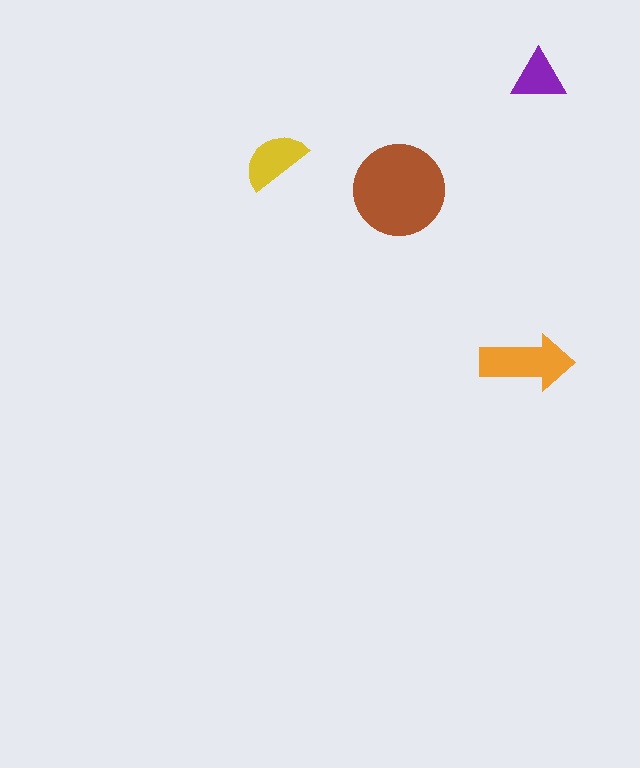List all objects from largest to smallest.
The brown circle, the orange arrow, the yellow semicircle, the purple triangle.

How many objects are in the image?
There are 4 objects in the image.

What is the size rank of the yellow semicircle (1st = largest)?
3rd.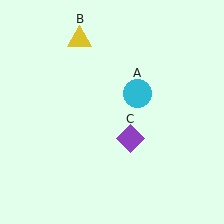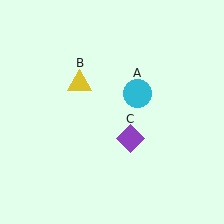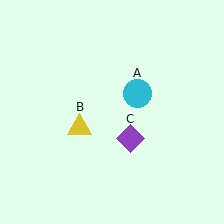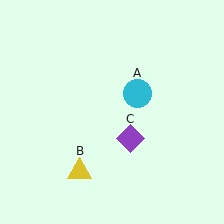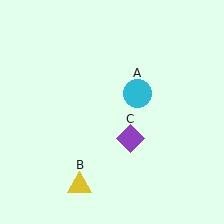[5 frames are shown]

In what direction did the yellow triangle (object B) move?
The yellow triangle (object B) moved down.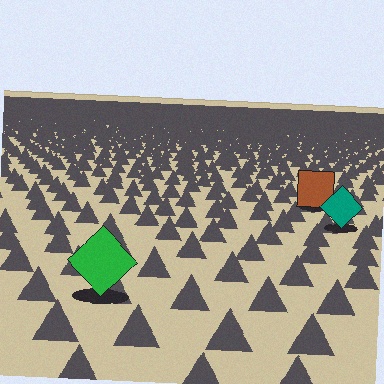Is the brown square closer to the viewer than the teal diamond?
No. The teal diamond is closer — you can tell from the texture gradient: the ground texture is coarser near it.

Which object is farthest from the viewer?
The brown square is farthest from the viewer. It appears smaller and the ground texture around it is denser.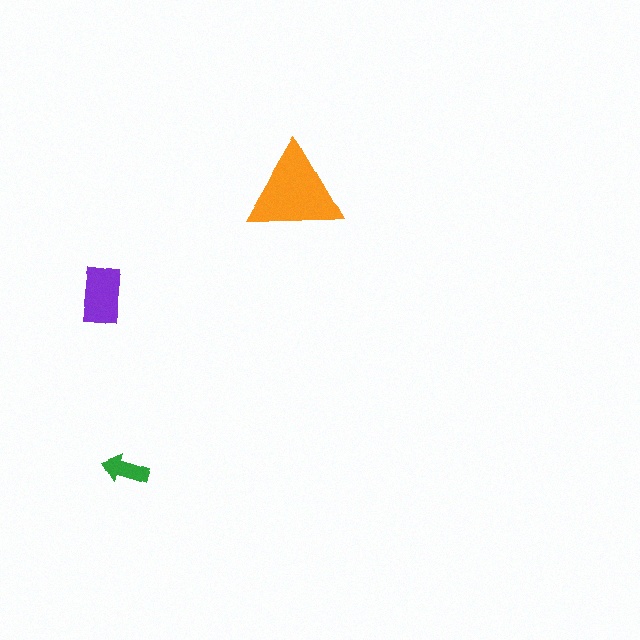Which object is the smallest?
The green arrow.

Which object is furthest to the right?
The orange triangle is rightmost.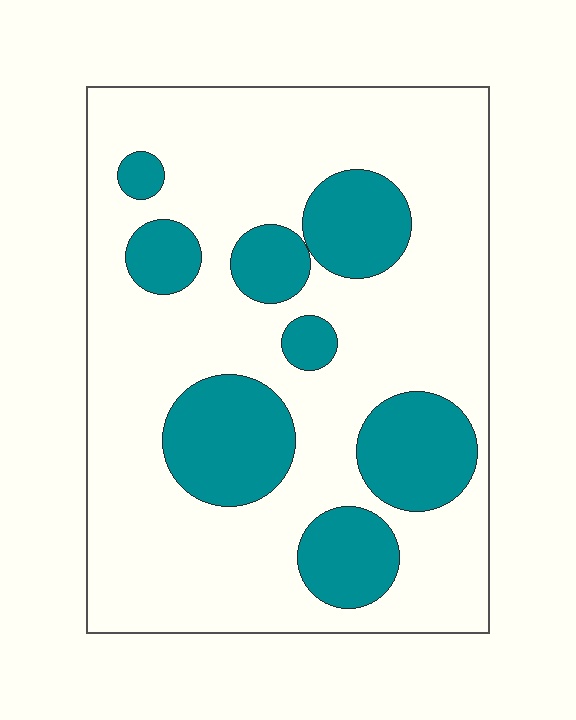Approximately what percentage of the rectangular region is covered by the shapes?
Approximately 25%.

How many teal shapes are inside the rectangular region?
8.